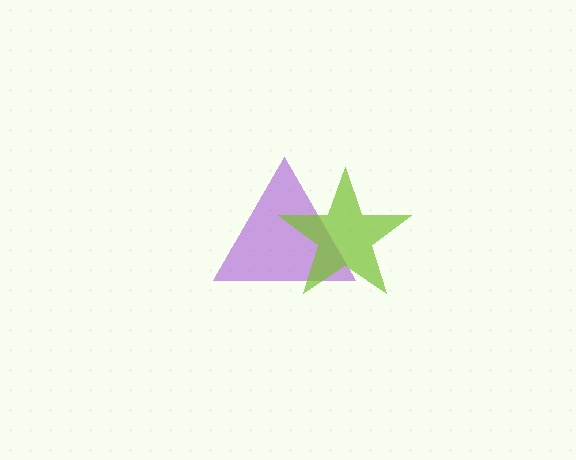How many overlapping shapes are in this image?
There are 2 overlapping shapes in the image.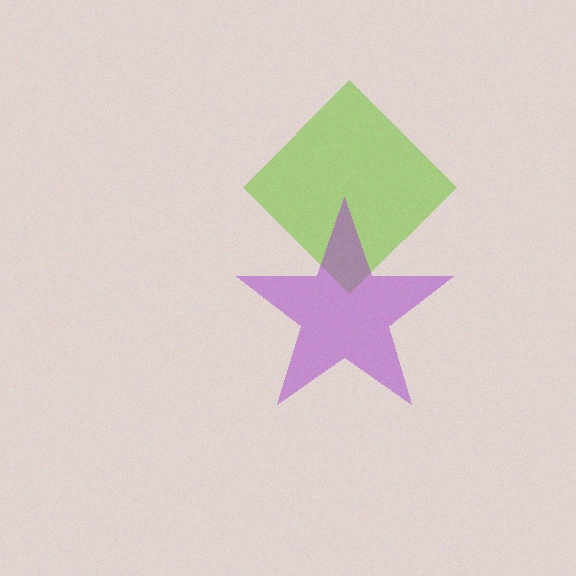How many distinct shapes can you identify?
There are 2 distinct shapes: a lime diamond, a purple star.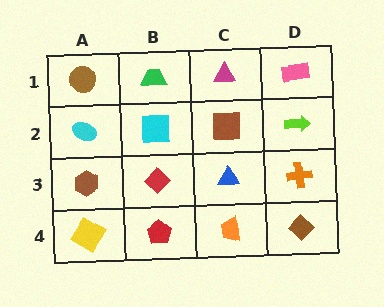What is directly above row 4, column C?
A blue triangle.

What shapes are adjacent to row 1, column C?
A brown square (row 2, column C), a green trapezoid (row 1, column B), a pink rectangle (row 1, column D).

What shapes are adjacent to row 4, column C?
A blue triangle (row 3, column C), a red pentagon (row 4, column B), a brown diamond (row 4, column D).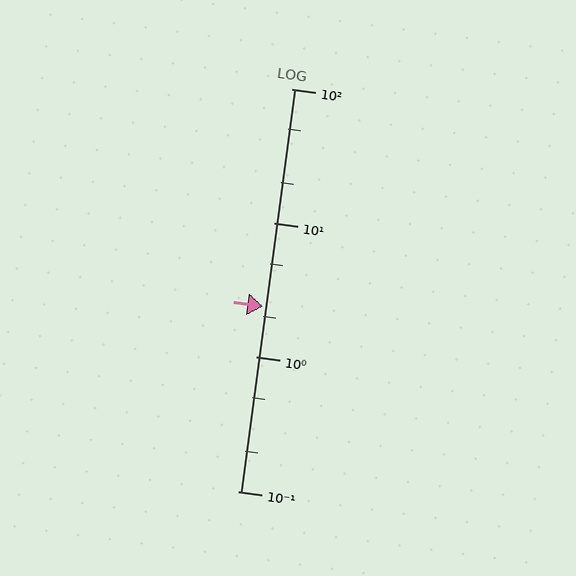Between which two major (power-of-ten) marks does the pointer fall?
The pointer is between 1 and 10.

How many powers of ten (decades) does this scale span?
The scale spans 3 decades, from 0.1 to 100.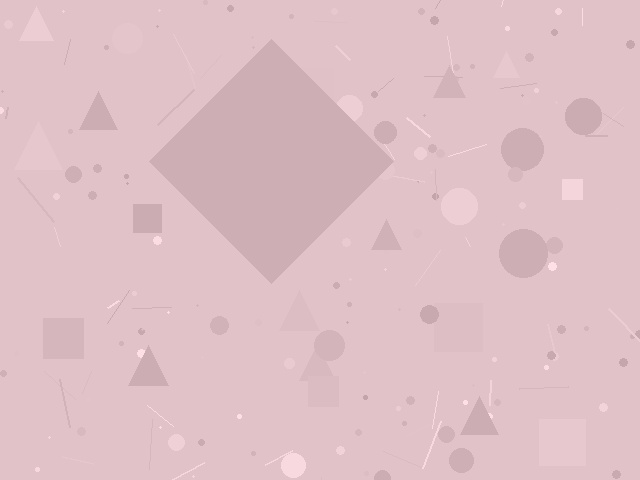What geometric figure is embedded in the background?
A diamond is embedded in the background.